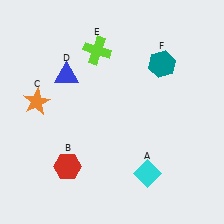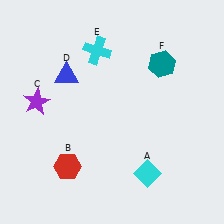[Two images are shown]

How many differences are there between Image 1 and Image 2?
There are 2 differences between the two images.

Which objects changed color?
C changed from orange to purple. E changed from lime to cyan.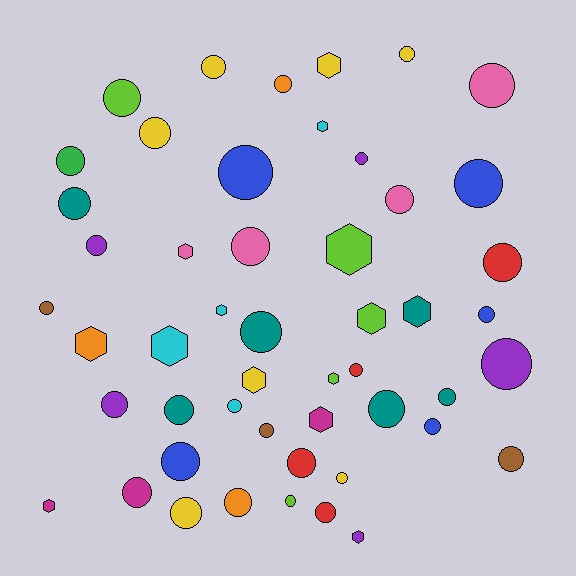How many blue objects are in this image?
There are 5 blue objects.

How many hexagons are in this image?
There are 14 hexagons.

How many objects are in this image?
There are 50 objects.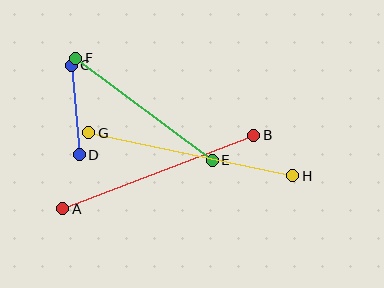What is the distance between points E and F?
The distance is approximately 171 pixels.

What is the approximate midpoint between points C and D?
The midpoint is at approximately (75, 110) pixels.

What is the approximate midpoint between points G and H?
The midpoint is at approximately (191, 154) pixels.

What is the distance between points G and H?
The distance is approximately 209 pixels.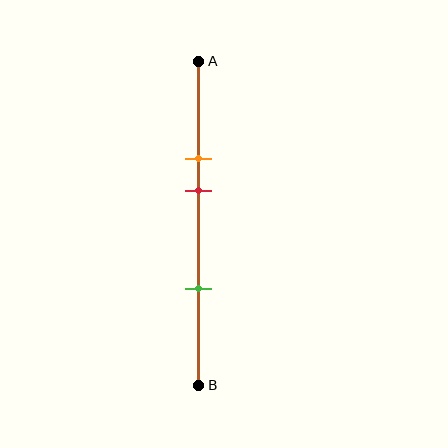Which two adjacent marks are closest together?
The orange and red marks are the closest adjacent pair.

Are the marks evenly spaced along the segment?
No, the marks are not evenly spaced.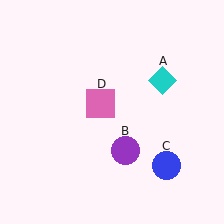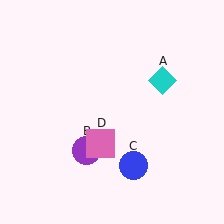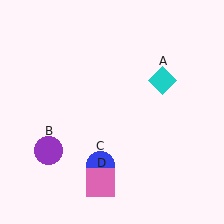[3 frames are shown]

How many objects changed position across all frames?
3 objects changed position: purple circle (object B), blue circle (object C), pink square (object D).